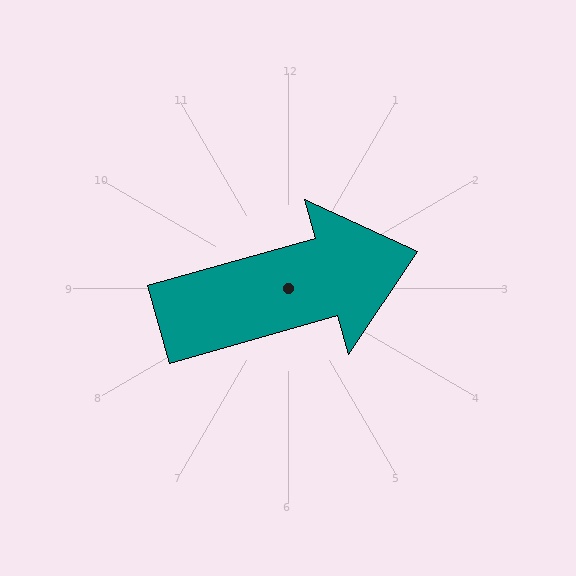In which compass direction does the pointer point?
East.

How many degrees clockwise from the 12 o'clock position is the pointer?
Approximately 74 degrees.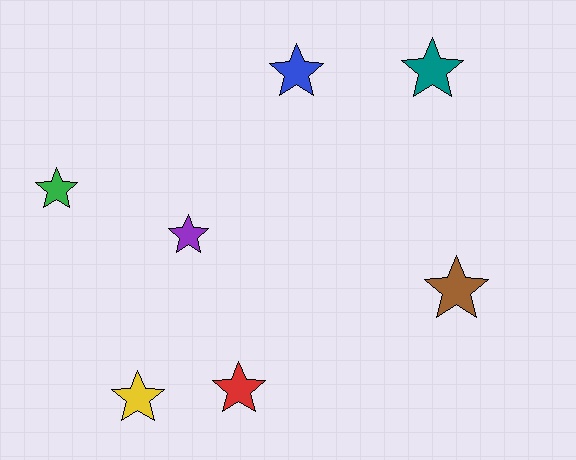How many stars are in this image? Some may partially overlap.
There are 7 stars.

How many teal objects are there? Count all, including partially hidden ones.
There is 1 teal object.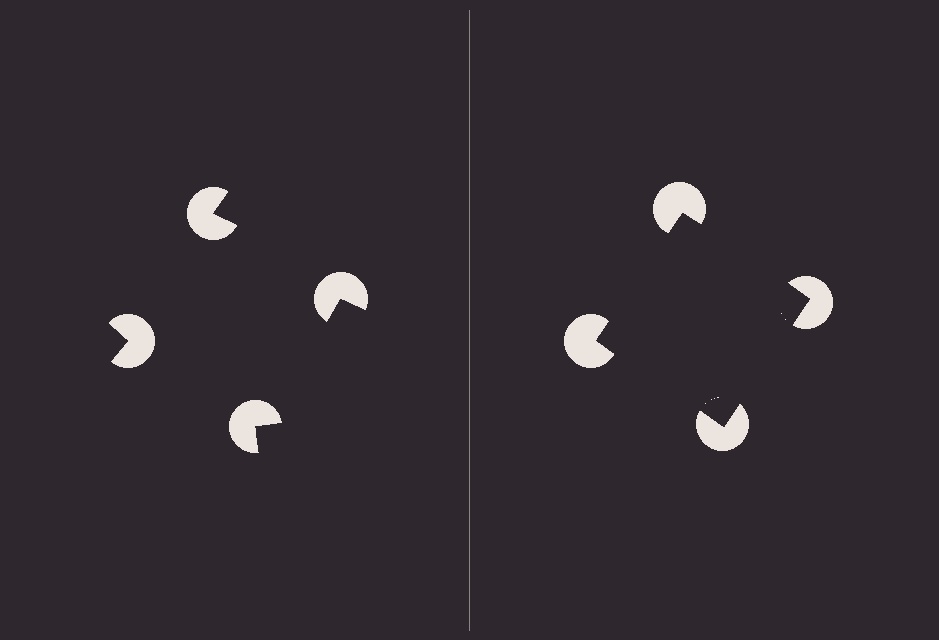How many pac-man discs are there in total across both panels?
8 — 4 on each side.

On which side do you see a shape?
An illusory square appears on the right side. On the left side the wedge cuts are rotated, so no coherent shape forms.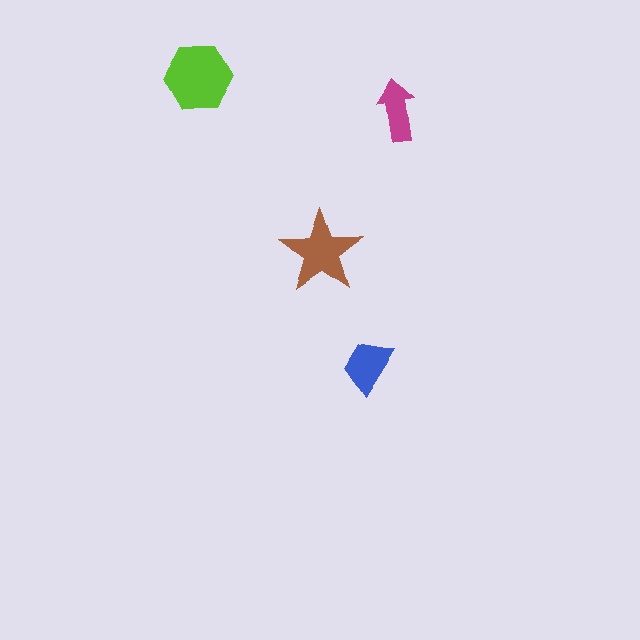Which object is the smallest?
The magenta arrow.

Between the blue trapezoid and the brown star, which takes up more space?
The brown star.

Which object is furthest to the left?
The lime hexagon is leftmost.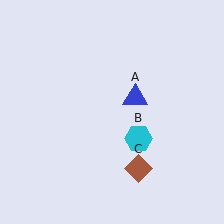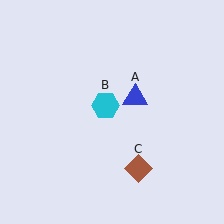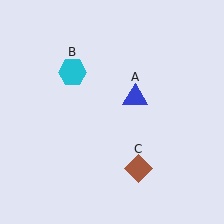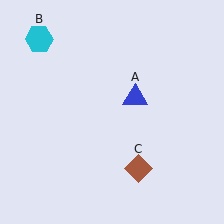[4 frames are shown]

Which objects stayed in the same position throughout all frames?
Blue triangle (object A) and brown diamond (object C) remained stationary.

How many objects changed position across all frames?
1 object changed position: cyan hexagon (object B).